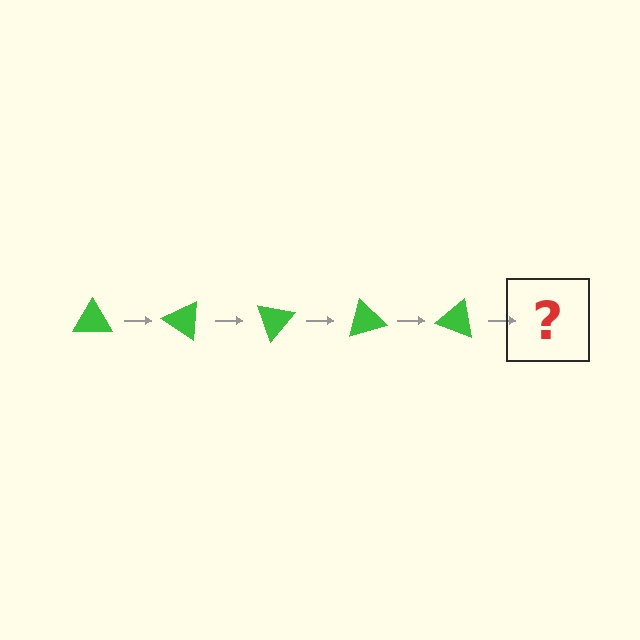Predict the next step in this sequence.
The next step is a green triangle rotated 175 degrees.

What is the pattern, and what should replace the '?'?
The pattern is that the triangle rotates 35 degrees each step. The '?' should be a green triangle rotated 175 degrees.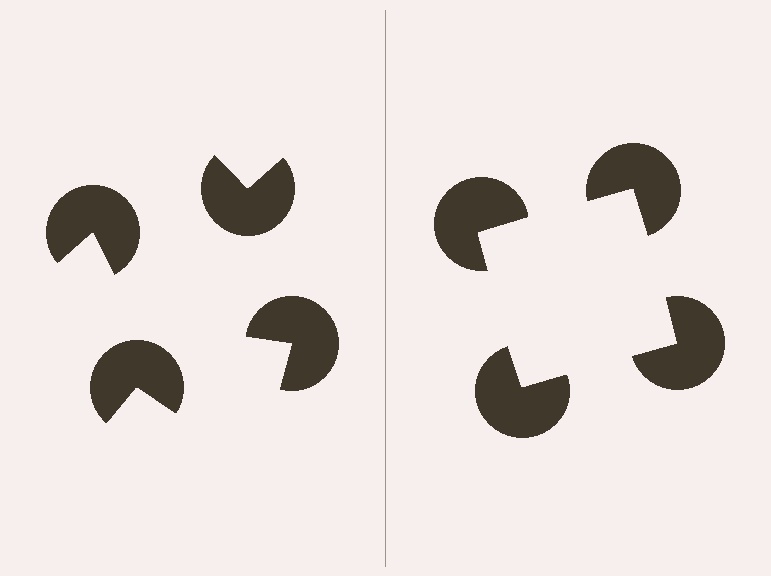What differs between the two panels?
The pac-man discs are positioned identically on both sides; only the wedge orientations differ. On the right they align to a square; on the left they are misaligned.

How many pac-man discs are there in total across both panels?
8 — 4 on each side.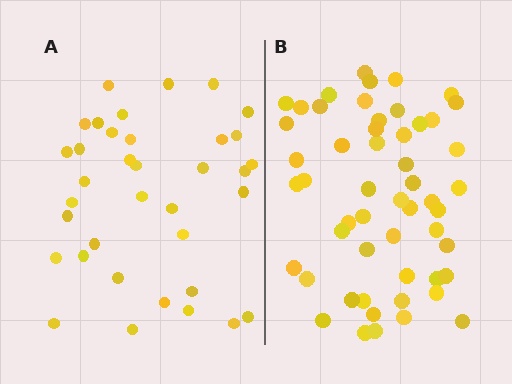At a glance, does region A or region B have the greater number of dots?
Region B (the right region) has more dots.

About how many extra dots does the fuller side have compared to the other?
Region B has approximately 15 more dots than region A.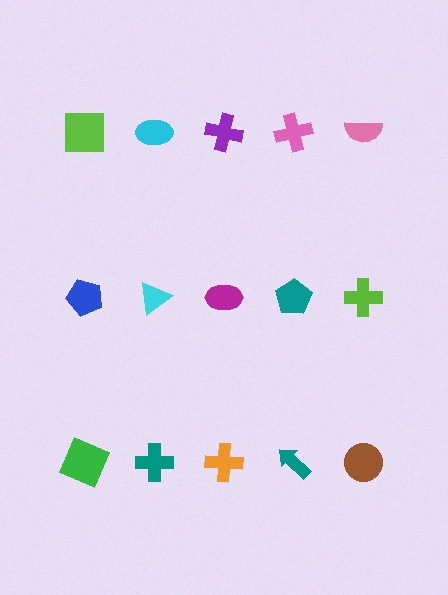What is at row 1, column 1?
A lime square.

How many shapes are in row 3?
5 shapes.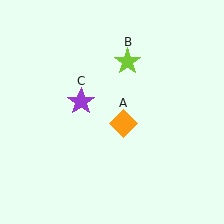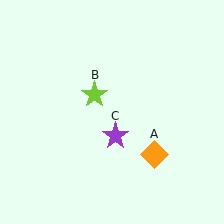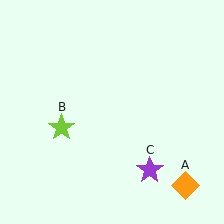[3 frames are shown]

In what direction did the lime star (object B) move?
The lime star (object B) moved down and to the left.